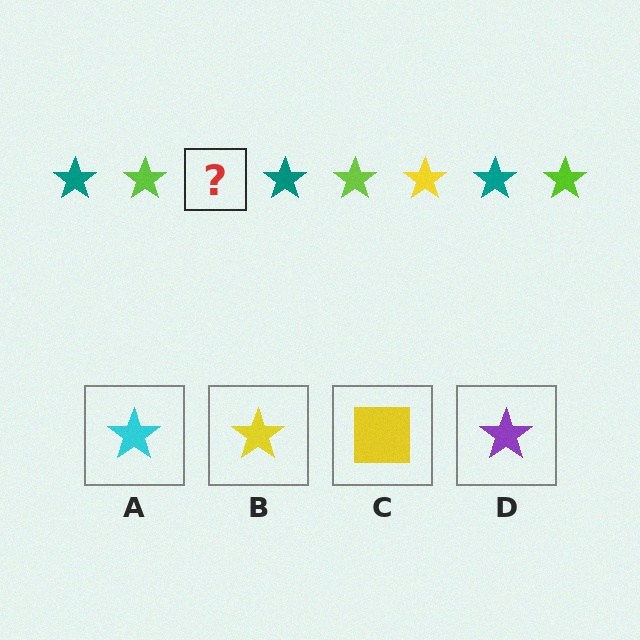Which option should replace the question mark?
Option B.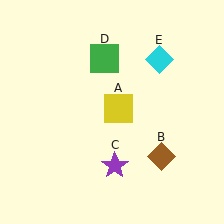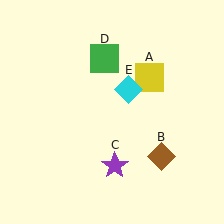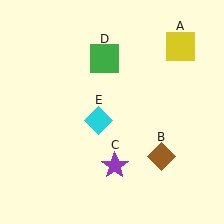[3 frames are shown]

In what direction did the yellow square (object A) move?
The yellow square (object A) moved up and to the right.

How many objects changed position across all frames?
2 objects changed position: yellow square (object A), cyan diamond (object E).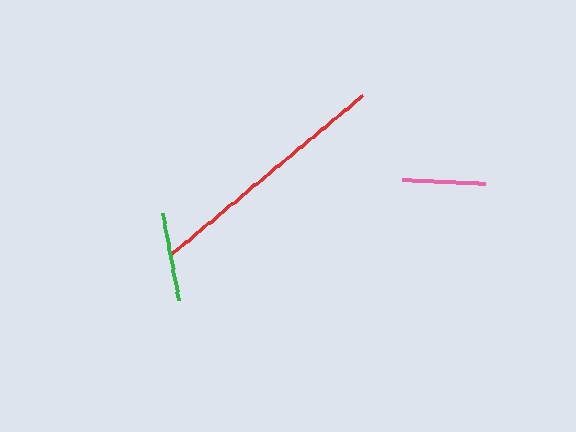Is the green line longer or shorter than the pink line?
The green line is longer than the pink line.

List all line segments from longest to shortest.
From longest to shortest: red, green, pink.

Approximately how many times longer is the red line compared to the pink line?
The red line is approximately 3.0 times the length of the pink line.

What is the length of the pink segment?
The pink segment is approximately 83 pixels long.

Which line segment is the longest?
The red line is the longest at approximately 250 pixels.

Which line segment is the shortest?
The pink line is the shortest at approximately 83 pixels.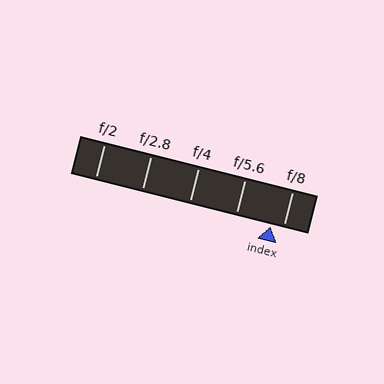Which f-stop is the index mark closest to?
The index mark is closest to f/8.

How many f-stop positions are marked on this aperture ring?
There are 5 f-stop positions marked.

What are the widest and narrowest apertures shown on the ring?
The widest aperture shown is f/2 and the narrowest is f/8.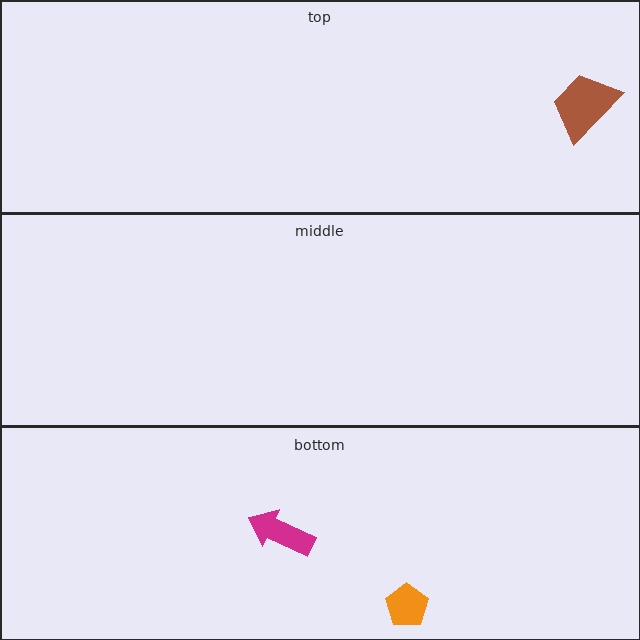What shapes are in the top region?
The brown trapezoid.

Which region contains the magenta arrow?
The bottom region.